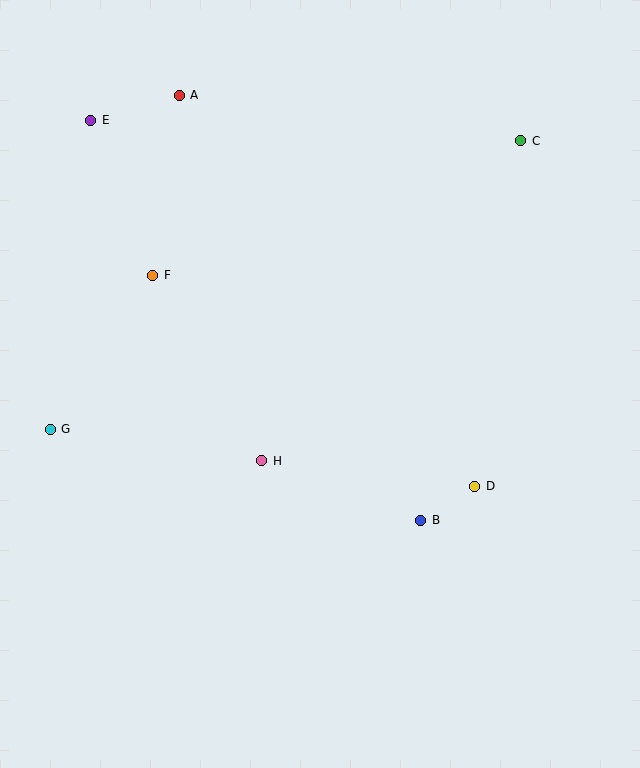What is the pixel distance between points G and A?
The distance between G and A is 358 pixels.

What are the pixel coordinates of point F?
Point F is at (153, 275).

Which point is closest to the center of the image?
Point H at (262, 461) is closest to the center.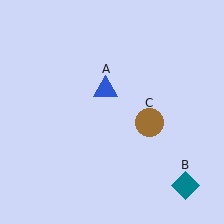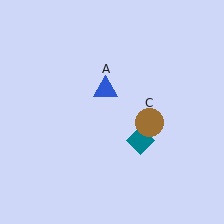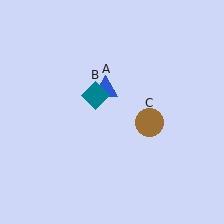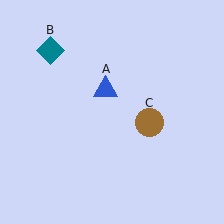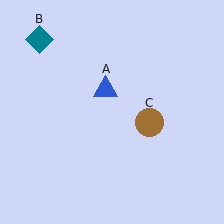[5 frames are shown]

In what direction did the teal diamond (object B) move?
The teal diamond (object B) moved up and to the left.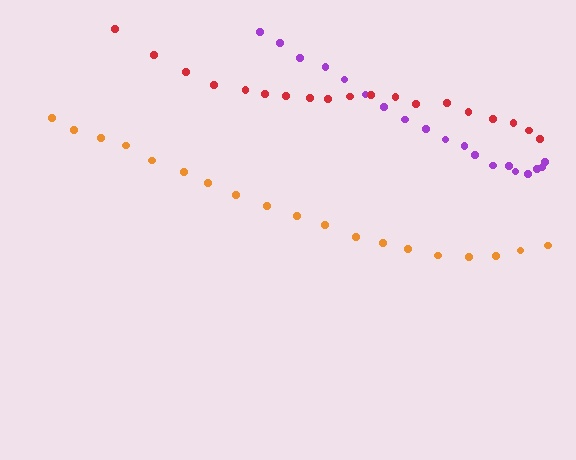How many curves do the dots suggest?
There are 3 distinct paths.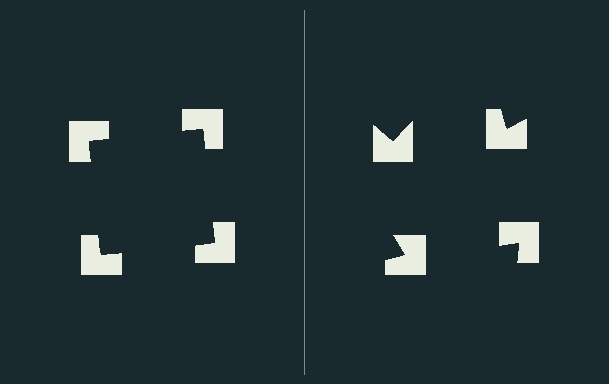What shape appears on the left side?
An illusory square.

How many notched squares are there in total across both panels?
8 — 4 on each side.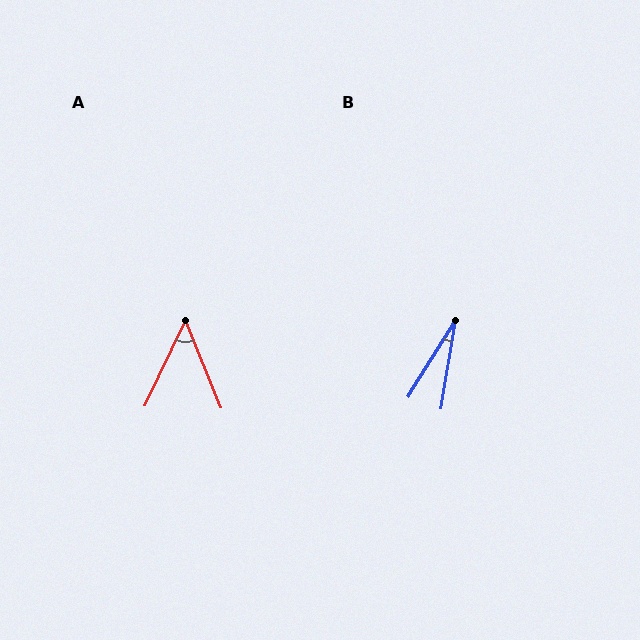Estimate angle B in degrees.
Approximately 23 degrees.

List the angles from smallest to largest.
B (23°), A (48°).